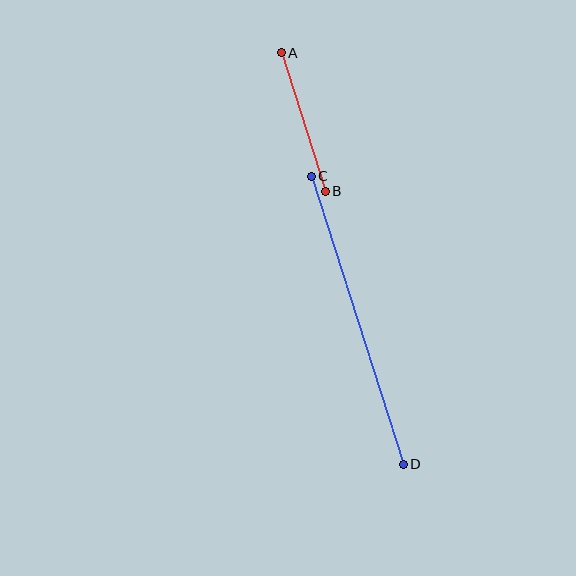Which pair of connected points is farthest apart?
Points C and D are farthest apart.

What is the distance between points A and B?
The distance is approximately 145 pixels.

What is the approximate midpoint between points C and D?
The midpoint is at approximately (357, 320) pixels.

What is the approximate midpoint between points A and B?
The midpoint is at approximately (303, 122) pixels.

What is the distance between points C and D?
The distance is approximately 303 pixels.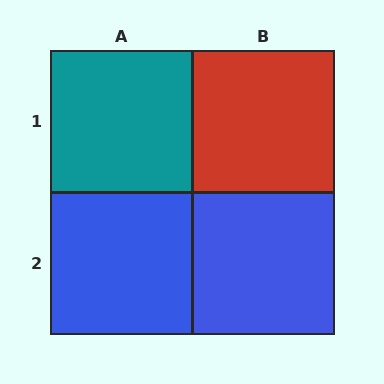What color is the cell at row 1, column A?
Teal.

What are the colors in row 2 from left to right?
Blue, blue.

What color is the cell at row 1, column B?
Red.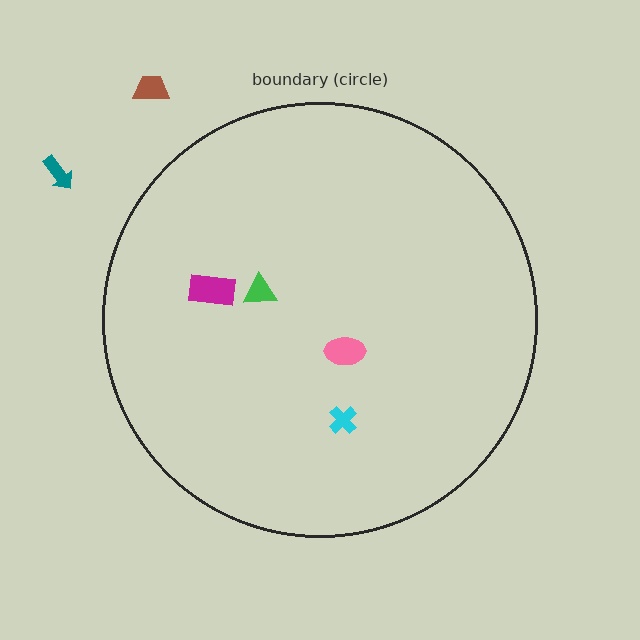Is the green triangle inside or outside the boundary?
Inside.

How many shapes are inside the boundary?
4 inside, 2 outside.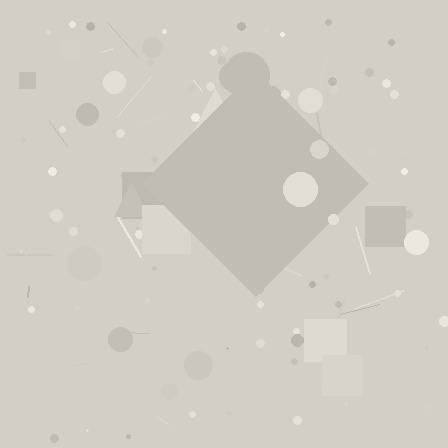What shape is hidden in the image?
A diamond is hidden in the image.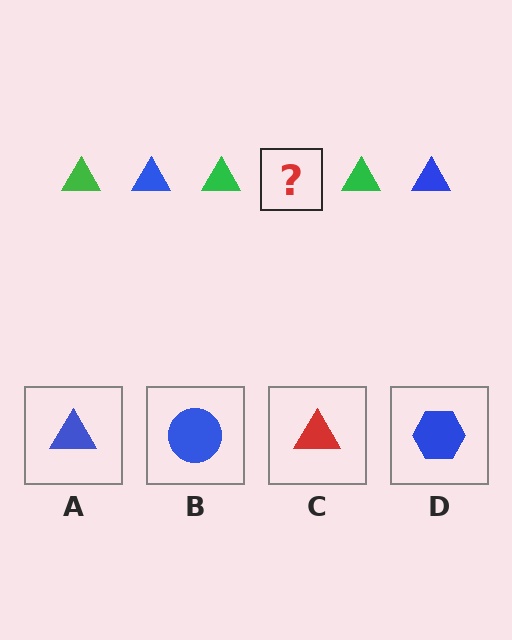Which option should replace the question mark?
Option A.